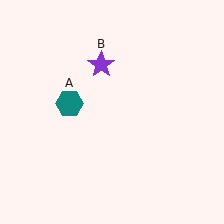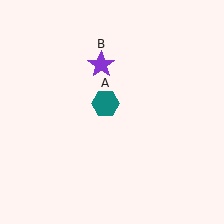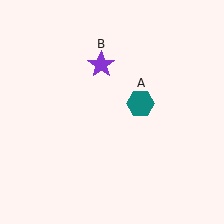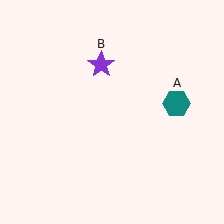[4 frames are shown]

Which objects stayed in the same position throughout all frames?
Purple star (object B) remained stationary.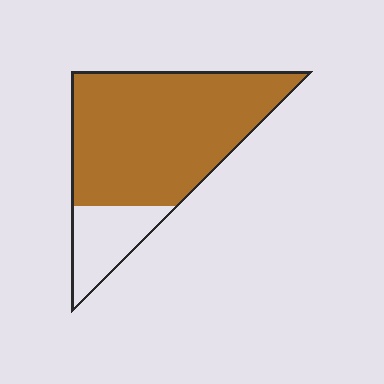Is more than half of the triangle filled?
Yes.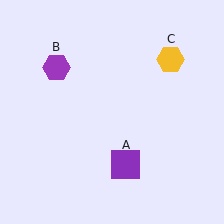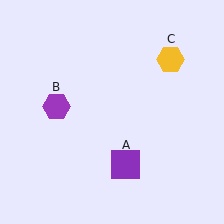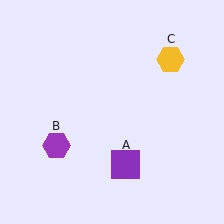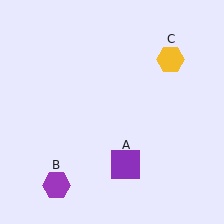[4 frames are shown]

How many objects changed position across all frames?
1 object changed position: purple hexagon (object B).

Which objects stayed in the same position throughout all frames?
Purple square (object A) and yellow hexagon (object C) remained stationary.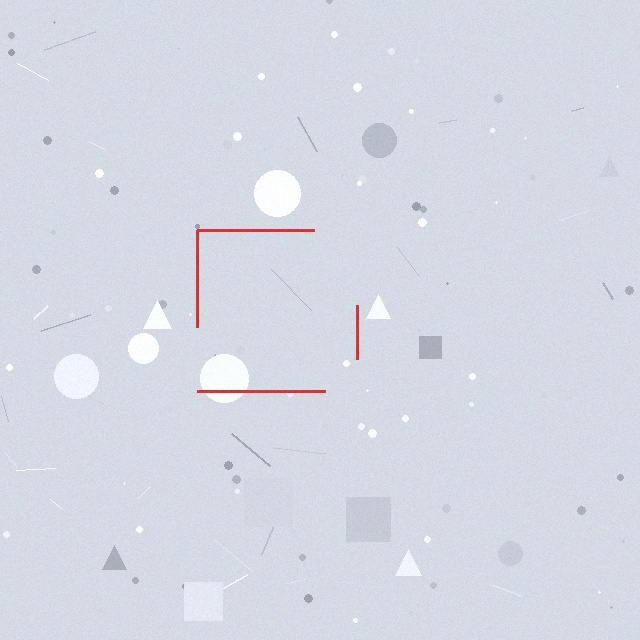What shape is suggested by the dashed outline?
The dashed outline suggests a square.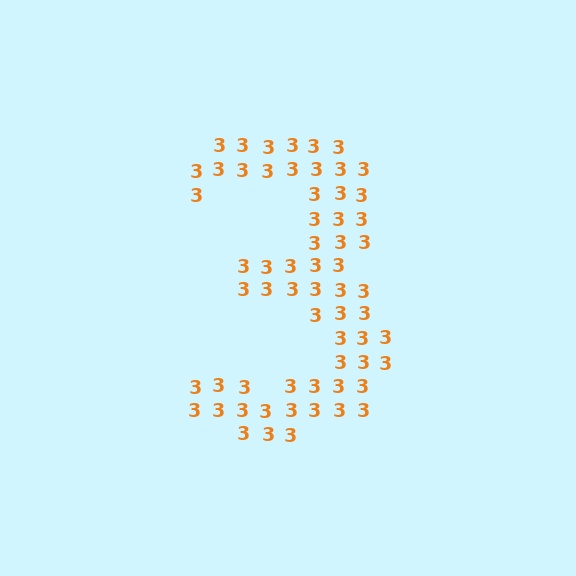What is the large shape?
The large shape is the digit 3.